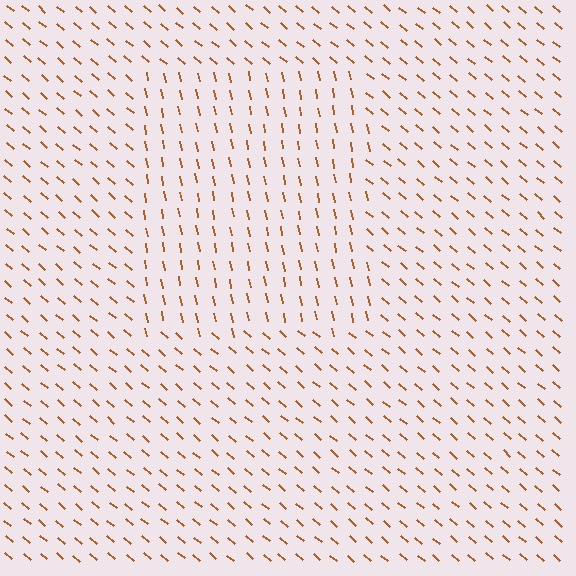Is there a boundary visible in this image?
Yes, there is a texture boundary formed by a change in line orientation.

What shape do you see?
I see a rectangle.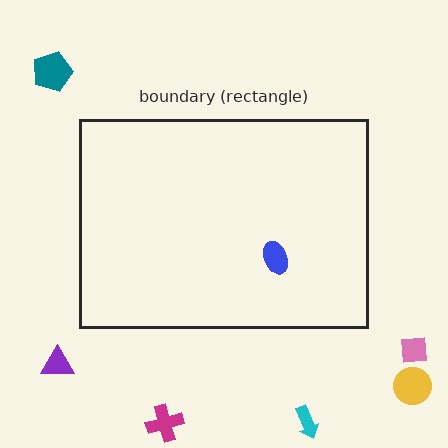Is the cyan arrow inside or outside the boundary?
Outside.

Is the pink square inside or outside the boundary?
Outside.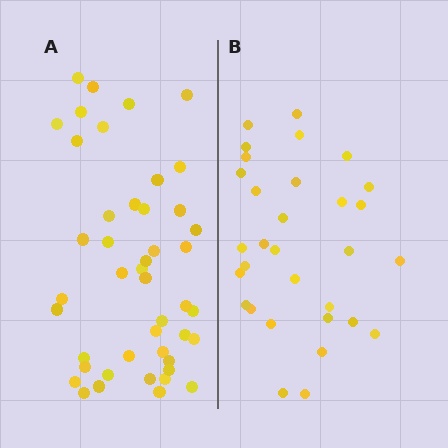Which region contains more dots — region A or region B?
Region A (the left region) has more dots.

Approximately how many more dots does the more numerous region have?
Region A has approximately 15 more dots than region B.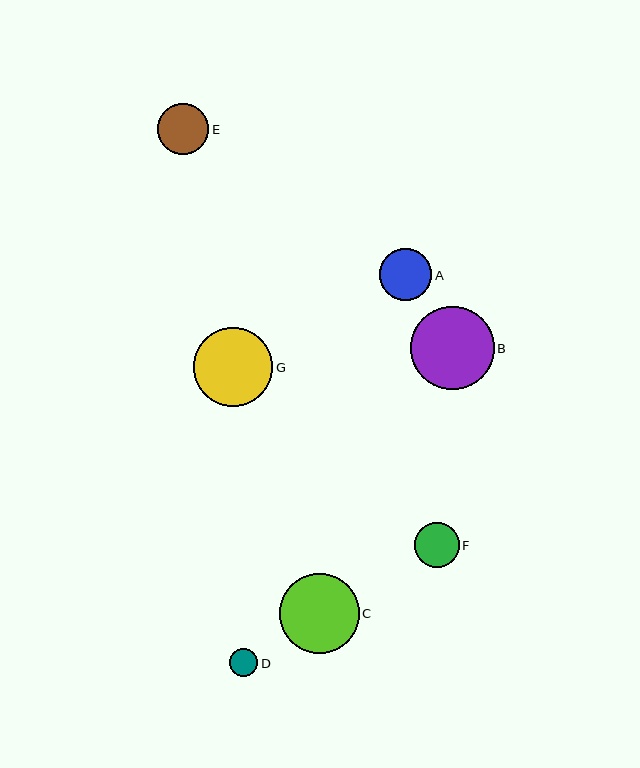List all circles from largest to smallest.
From largest to smallest: B, C, G, A, E, F, D.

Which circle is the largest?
Circle B is the largest with a size of approximately 83 pixels.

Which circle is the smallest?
Circle D is the smallest with a size of approximately 28 pixels.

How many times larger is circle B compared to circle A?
Circle B is approximately 1.6 times the size of circle A.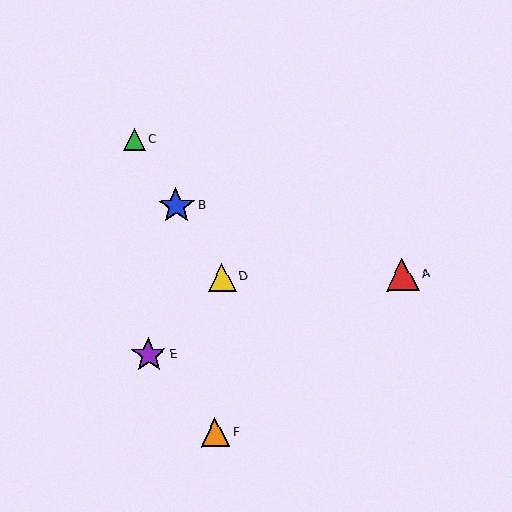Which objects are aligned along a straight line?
Objects B, C, D are aligned along a straight line.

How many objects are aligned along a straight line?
3 objects (B, C, D) are aligned along a straight line.